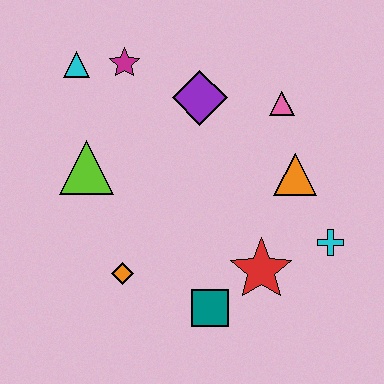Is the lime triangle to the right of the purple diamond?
No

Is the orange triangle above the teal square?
Yes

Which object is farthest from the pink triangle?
The orange diamond is farthest from the pink triangle.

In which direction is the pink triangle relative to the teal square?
The pink triangle is above the teal square.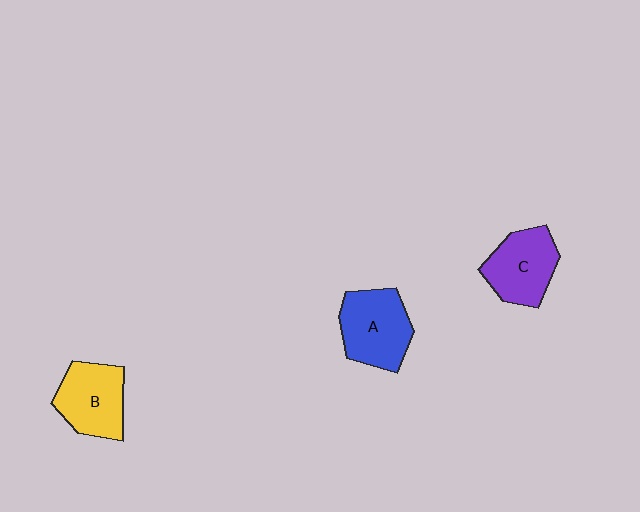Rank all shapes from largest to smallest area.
From largest to smallest: A (blue), B (yellow), C (purple).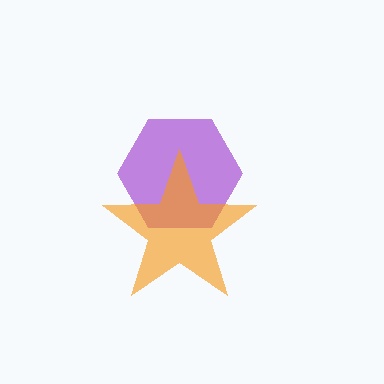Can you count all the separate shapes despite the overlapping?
Yes, there are 2 separate shapes.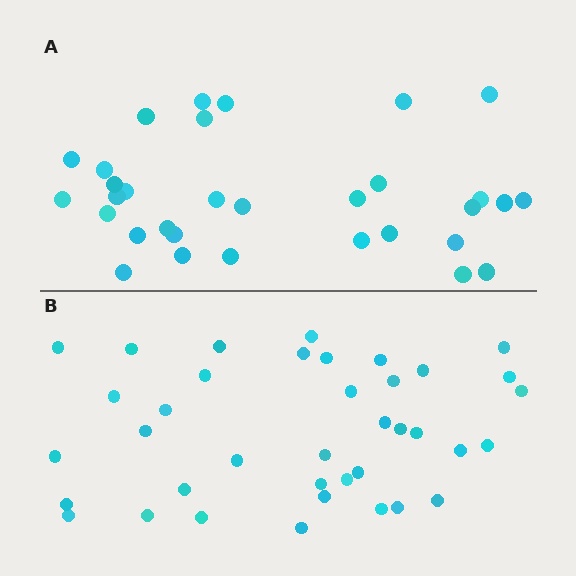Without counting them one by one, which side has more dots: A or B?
Region B (the bottom region) has more dots.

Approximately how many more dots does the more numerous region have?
Region B has about 6 more dots than region A.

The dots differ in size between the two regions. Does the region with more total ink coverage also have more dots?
No. Region A has more total ink coverage because its dots are larger, but region B actually contains more individual dots. Total area can be misleading — the number of items is what matters here.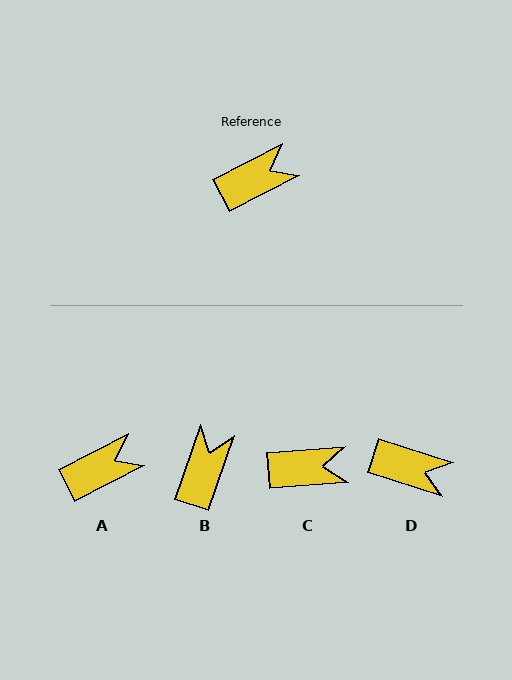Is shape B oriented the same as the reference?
No, it is off by about 44 degrees.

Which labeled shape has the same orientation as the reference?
A.